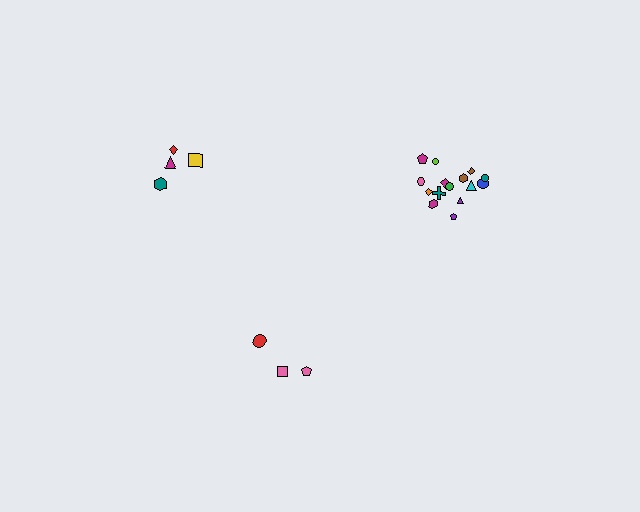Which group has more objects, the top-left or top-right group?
The top-right group.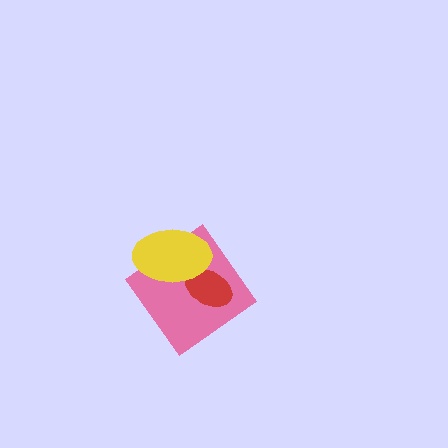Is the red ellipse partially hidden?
Yes, it is partially covered by another shape.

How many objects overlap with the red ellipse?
2 objects overlap with the red ellipse.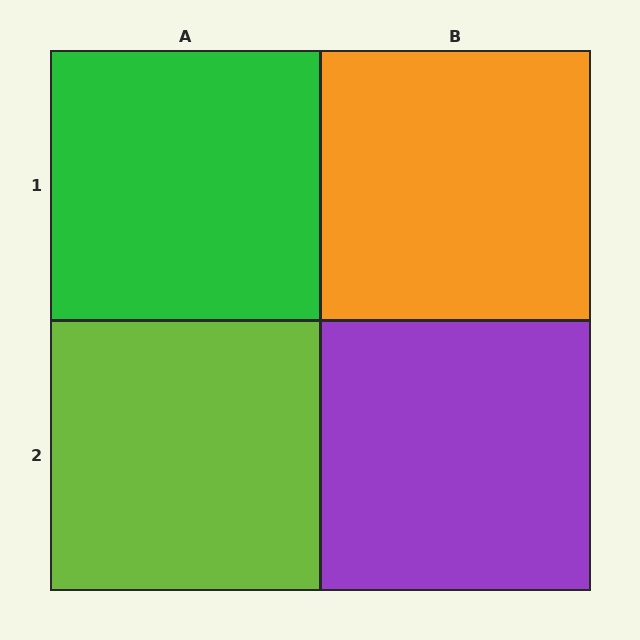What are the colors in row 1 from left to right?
Green, orange.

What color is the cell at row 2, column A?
Lime.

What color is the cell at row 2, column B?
Purple.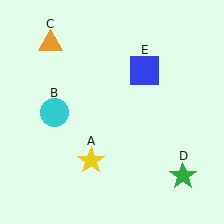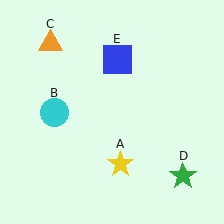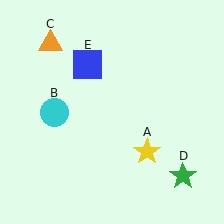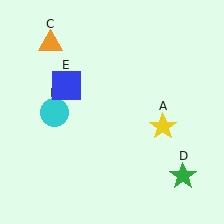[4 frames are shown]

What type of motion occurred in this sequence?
The yellow star (object A), blue square (object E) rotated counterclockwise around the center of the scene.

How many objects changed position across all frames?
2 objects changed position: yellow star (object A), blue square (object E).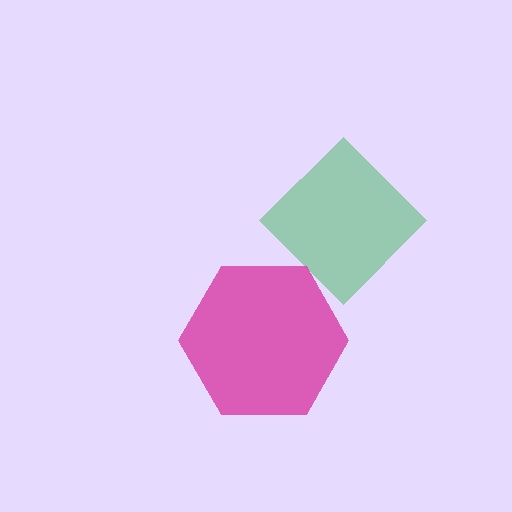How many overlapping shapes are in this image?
There are 2 overlapping shapes in the image.